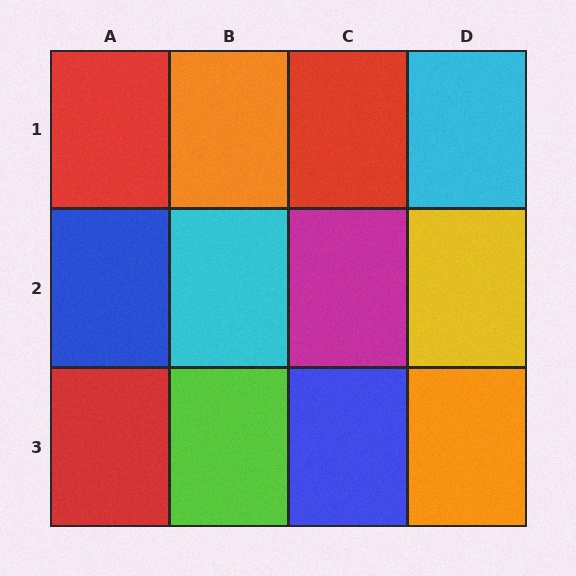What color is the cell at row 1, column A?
Red.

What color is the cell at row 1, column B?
Orange.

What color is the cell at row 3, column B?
Lime.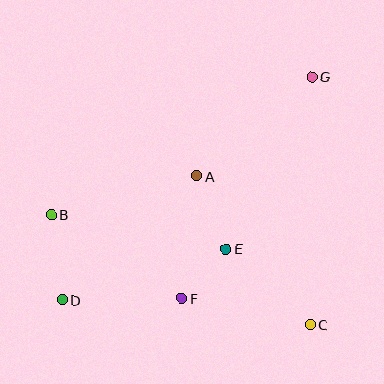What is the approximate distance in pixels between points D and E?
The distance between D and E is approximately 172 pixels.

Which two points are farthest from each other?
Points D and G are farthest from each other.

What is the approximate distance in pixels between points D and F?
The distance between D and F is approximately 120 pixels.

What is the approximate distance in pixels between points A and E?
The distance between A and E is approximately 79 pixels.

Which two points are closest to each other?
Points E and F are closest to each other.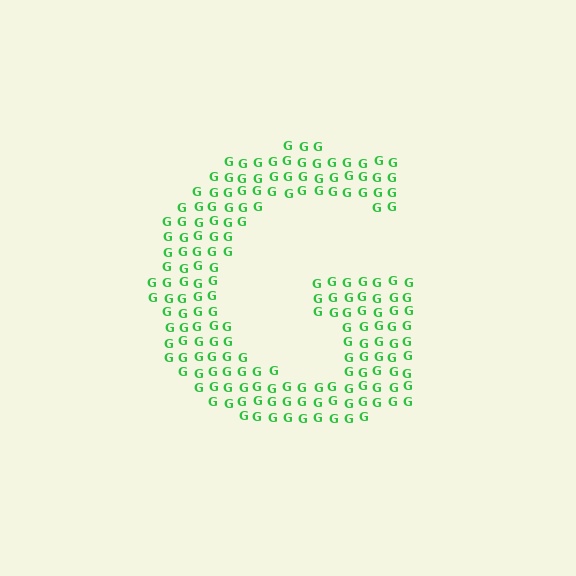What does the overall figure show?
The overall figure shows the letter G.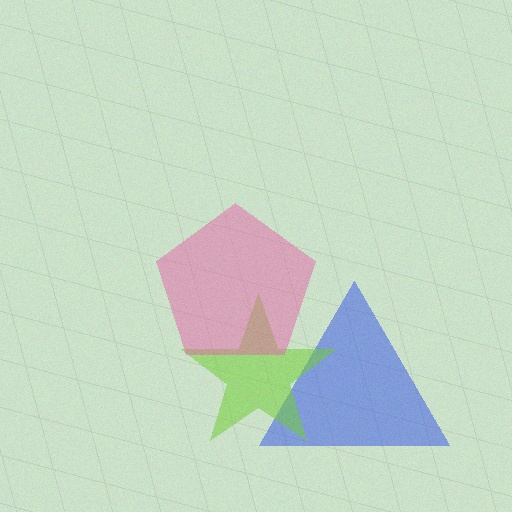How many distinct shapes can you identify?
There are 3 distinct shapes: a blue triangle, a lime star, a pink pentagon.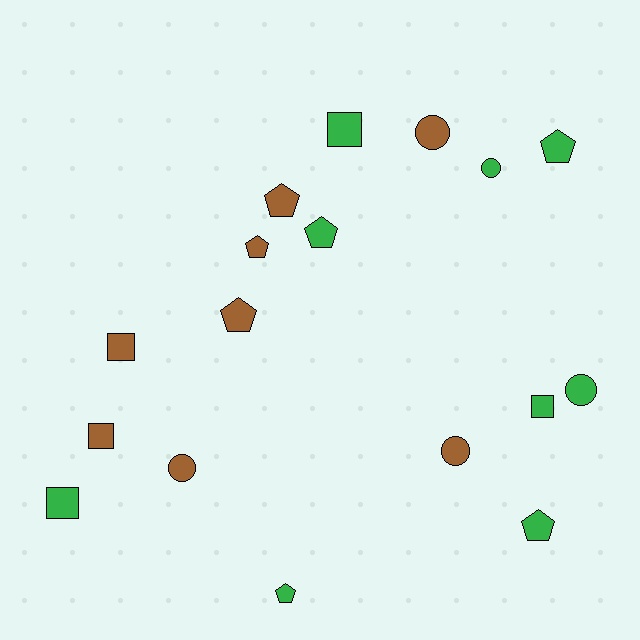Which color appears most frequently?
Green, with 9 objects.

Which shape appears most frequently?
Pentagon, with 7 objects.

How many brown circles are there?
There are 3 brown circles.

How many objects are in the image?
There are 17 objects.